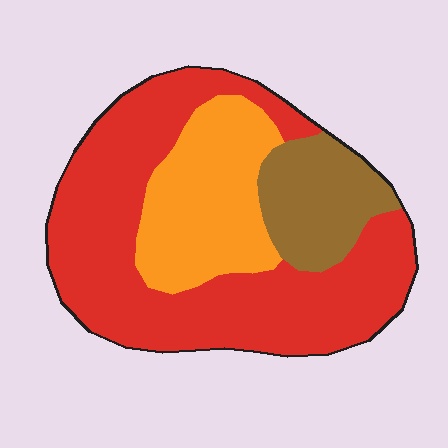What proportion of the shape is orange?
Orange takes up about one quarter (1/4) of the shape.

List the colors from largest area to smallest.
From largest to smallest: red, orange, brown.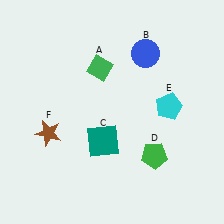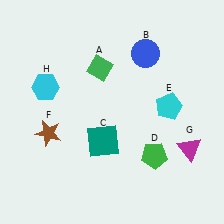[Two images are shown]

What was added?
A magenta triangle (G), a cyan hexagon (H) were added in Image 2.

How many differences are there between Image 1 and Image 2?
There are 2 differences between the two images.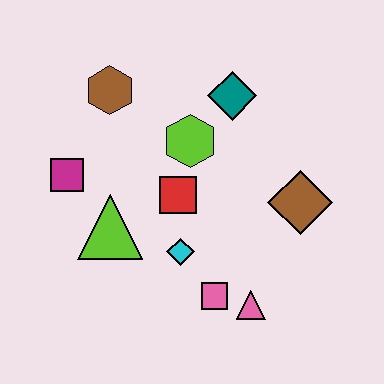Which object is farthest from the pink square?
The brown hexagon is farthest from the pink square.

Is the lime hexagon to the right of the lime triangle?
Yes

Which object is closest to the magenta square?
The lime triangle is closest to the magenta square.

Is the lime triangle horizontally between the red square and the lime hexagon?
No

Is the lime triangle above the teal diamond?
No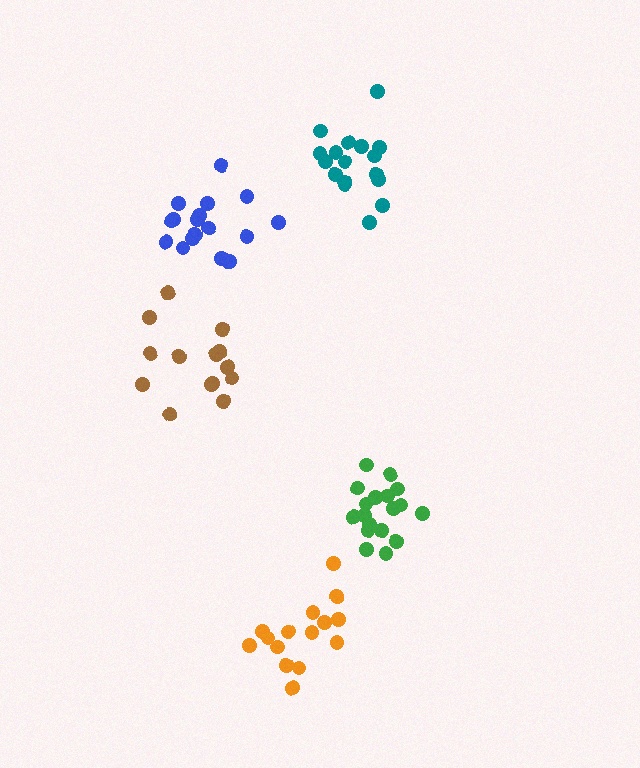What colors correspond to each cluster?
The clusters are colored: blue, green, orange, brown, teal.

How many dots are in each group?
Group 1: 17 dots, Group 2: 18 dots, Group 3: 15 dots, Group 4: 14 dots, Group 5: 17 dots (81 total).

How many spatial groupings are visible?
There are 5 spatial groupings.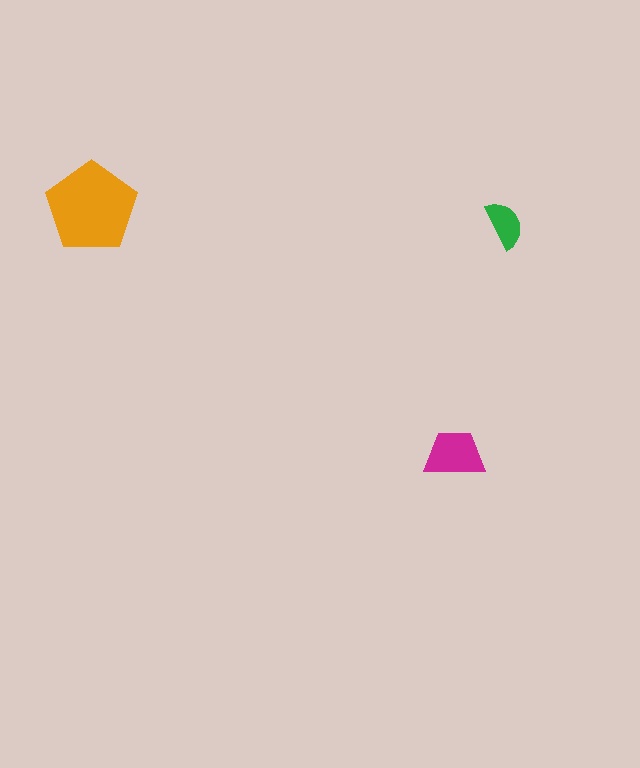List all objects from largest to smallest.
The orange pentagon, the magenta trapezoid, the green semicircle.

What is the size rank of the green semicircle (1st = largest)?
3rd.